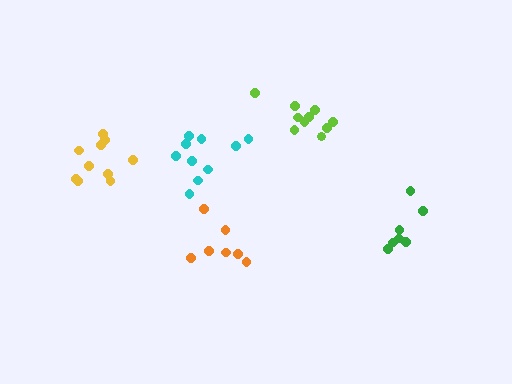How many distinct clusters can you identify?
There are 5 distinct clusters.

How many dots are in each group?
Group 1: 10 dots, Group 2: 10 dots, Group 3: 7 dots, Group 4: 7 dots, Group 5: 10 dots (44 total).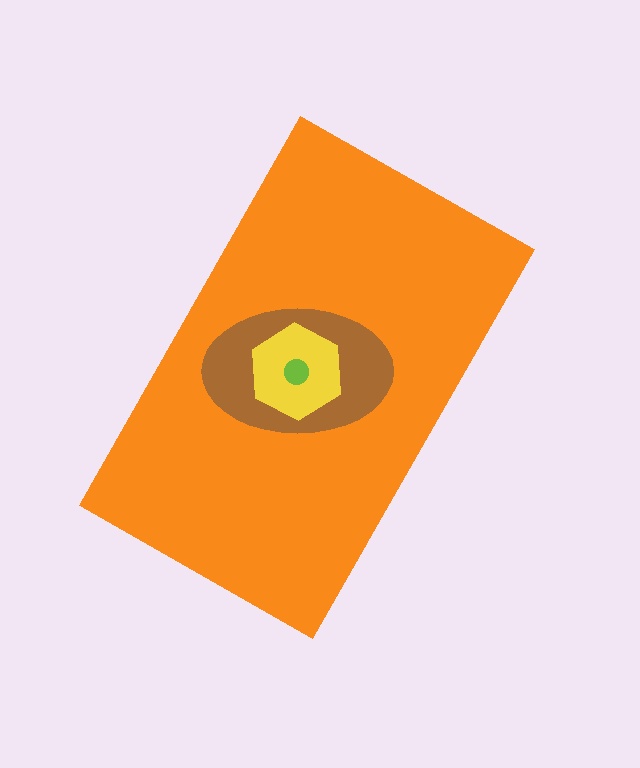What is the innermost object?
The lime circle.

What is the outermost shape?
The orange rectangle.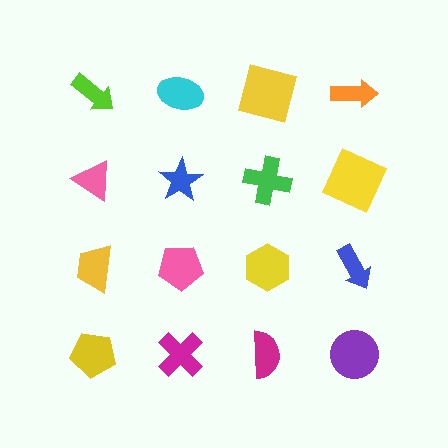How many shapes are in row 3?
4 shapes.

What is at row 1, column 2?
A cyan ellipse.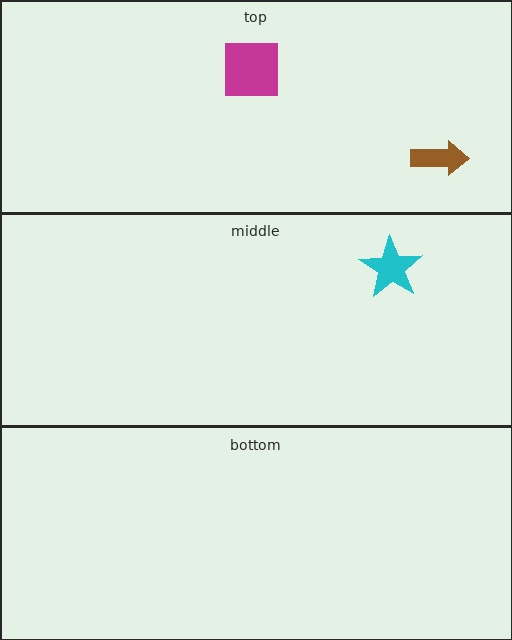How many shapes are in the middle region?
1.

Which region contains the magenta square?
The top region.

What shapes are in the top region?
The brown arrow, the magenta square.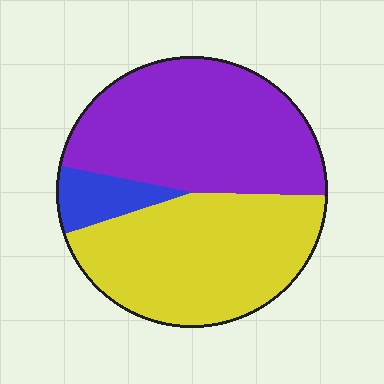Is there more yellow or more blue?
Yellow.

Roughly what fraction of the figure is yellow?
Yellow covers roughly 45% of the figure.